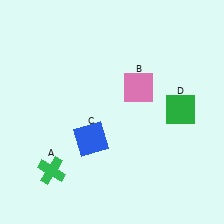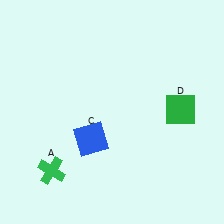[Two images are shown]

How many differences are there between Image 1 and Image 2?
There is 1 difference between the two images.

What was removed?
The pink square (B) was removed in Image 2.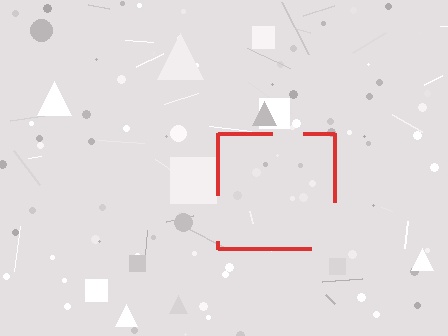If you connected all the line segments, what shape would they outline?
They would outline a square.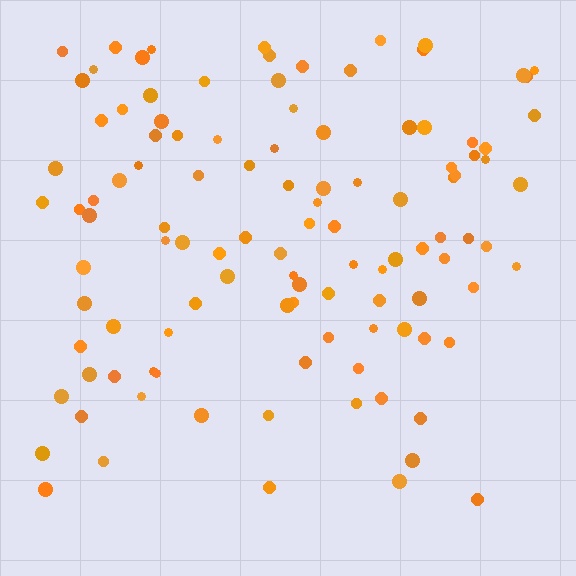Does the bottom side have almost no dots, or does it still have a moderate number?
Still a moderate number, just noticeably fewer than the top.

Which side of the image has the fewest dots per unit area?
The bottom.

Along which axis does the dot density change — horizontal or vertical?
Vertical.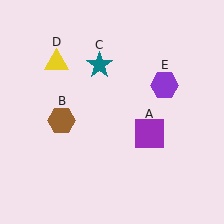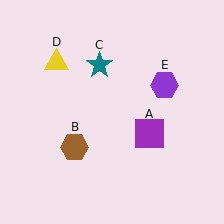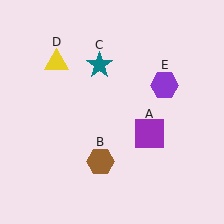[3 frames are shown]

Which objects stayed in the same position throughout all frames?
Purple square (object A) and teal star (object C) and yellow triangle (object D) and purple hexagon (object E) remained stationary.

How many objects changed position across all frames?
1 object changed position: brown hexagon (object B).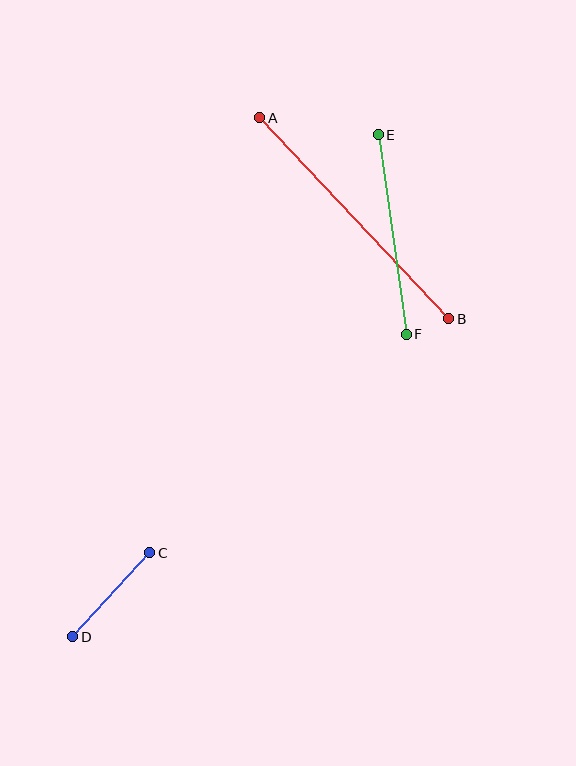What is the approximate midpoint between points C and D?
The midpoint is at approximately (111, 595) pixels.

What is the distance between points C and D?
The distance is approximately 114 pixels.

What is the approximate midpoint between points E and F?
The midpoint is at approximately (392, 235) pixels.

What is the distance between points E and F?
The distance is approximately 201 pixels.